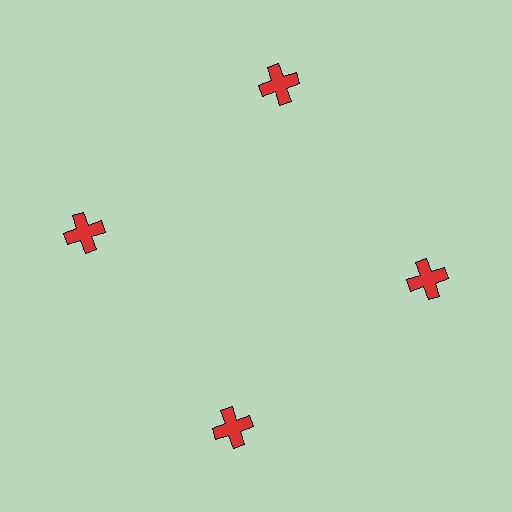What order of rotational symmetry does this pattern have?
This pattern has 4-fold rotational symmetry.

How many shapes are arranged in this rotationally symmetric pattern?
There are 4 shapes, arranged in 4 groups of 1.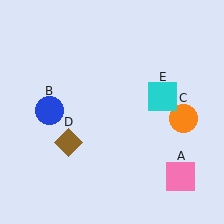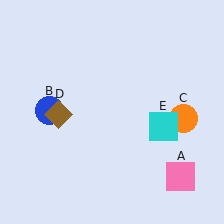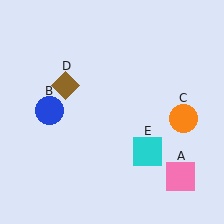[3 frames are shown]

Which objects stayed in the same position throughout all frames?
Pink square (object A) and blue circle (object B) and orange circle (object C) remained stationary.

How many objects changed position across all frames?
2 objects changed position: brown diamond (object D), cyan square (object E).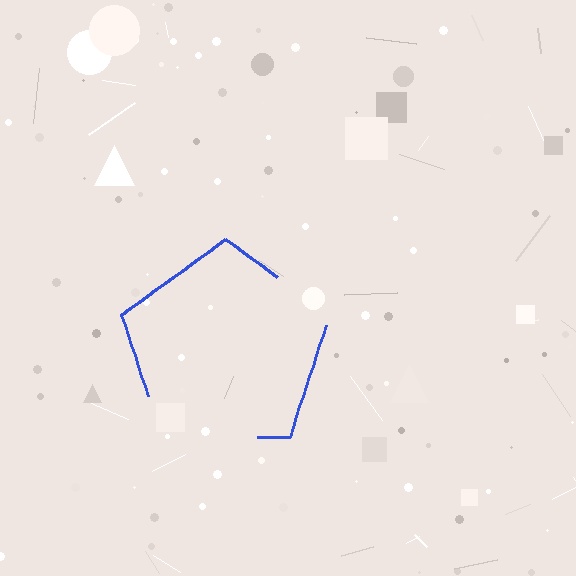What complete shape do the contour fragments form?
The contour fragments form a pentagon.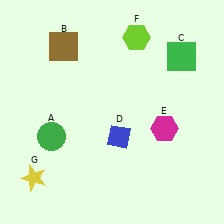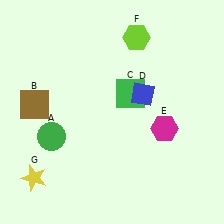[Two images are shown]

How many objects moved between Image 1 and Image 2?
3 objects moved between the two images.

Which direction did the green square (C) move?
The green square (C) moved left.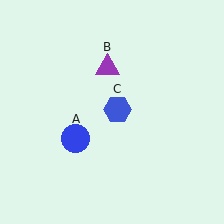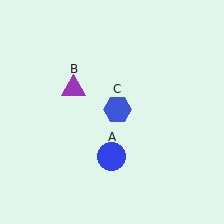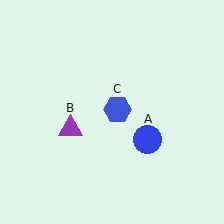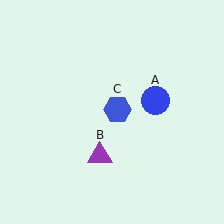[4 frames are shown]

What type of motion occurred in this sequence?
The blue circle (object A), purple triangle (object B) rotated counterclockwise around the center of the scene.